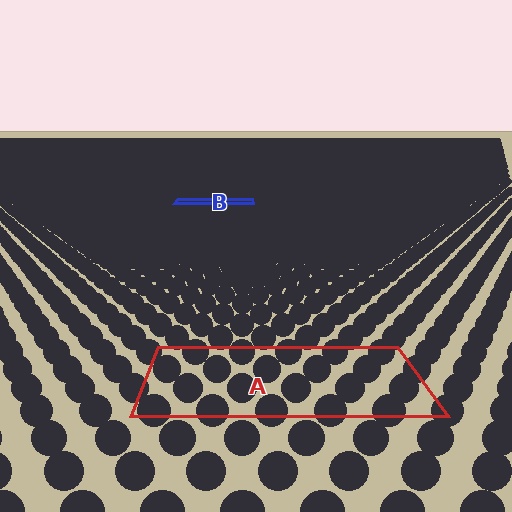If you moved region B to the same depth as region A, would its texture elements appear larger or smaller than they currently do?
They would appear larger. At a closer depth, the same texture elements are projected at a bigger on-screen size.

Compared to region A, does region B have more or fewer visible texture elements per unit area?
Region B has more texture elements per unit area — they are packed more densely because it is farther away.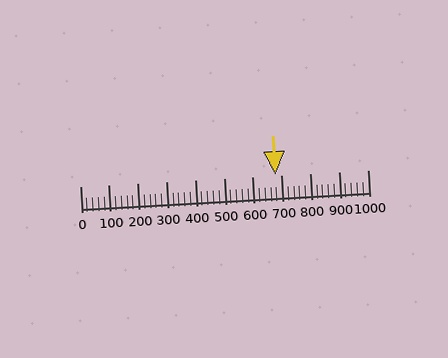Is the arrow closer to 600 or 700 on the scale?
The arrow is closer to 700.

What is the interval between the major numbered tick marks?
The major tick marks are spaced 100 units apart.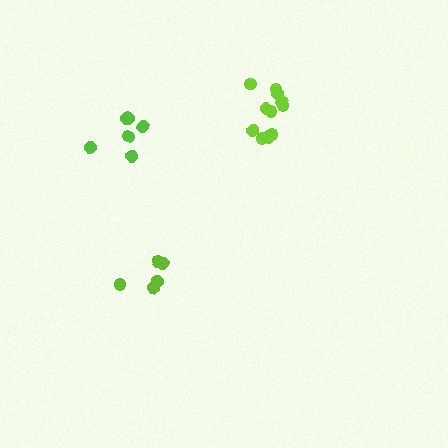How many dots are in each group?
Group 1: 11 dots, Group 2: 6 dots, Group 3: 5 dots (22 total).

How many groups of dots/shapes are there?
There are 3 groups.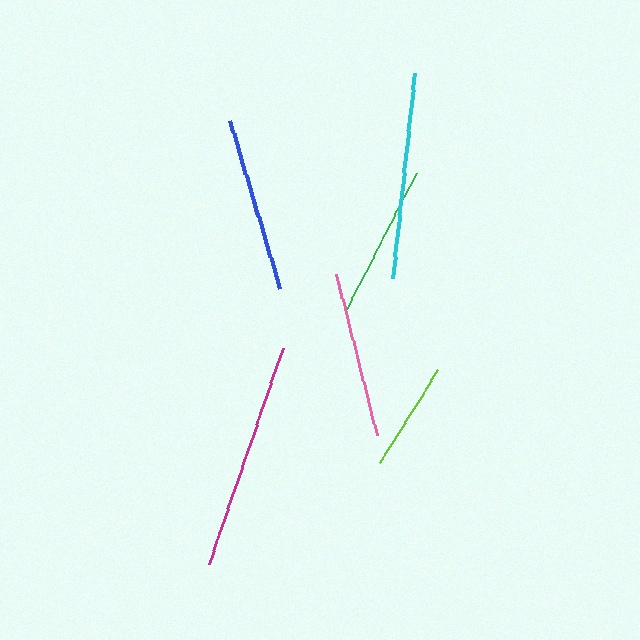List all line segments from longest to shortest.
From longest to shortest: magenta, cyan, blue, pink, green, lime.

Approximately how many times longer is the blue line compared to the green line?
The blue line is approximately 1.1 times the length of the green line.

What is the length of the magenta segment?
The magenta segment is approximately 228 pixels long.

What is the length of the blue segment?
The blue segment is approximately 175 pixels long.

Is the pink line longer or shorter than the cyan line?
The cyan line is longer than the pink line.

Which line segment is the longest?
The magenta line is the longest at approximately 228 pixels.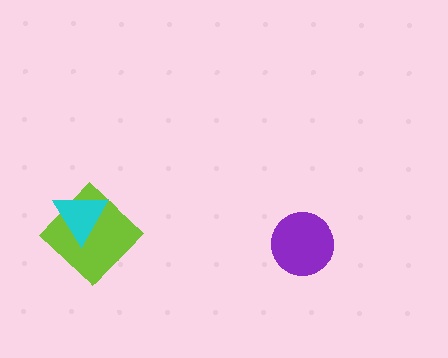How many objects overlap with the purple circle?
0 objects overlap with the purple circle.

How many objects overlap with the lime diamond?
1 object overlaps with the lime diamond.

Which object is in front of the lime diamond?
The cyan triangle is in front of the lime diamond.